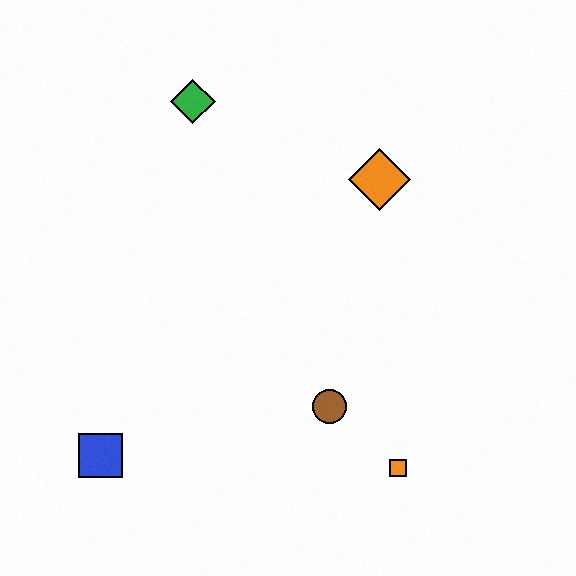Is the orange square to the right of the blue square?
Yes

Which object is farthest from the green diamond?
The orange square is farthest from the green diamond.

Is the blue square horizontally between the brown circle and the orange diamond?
No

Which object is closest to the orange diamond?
The green diamond is closest to the orange diamond.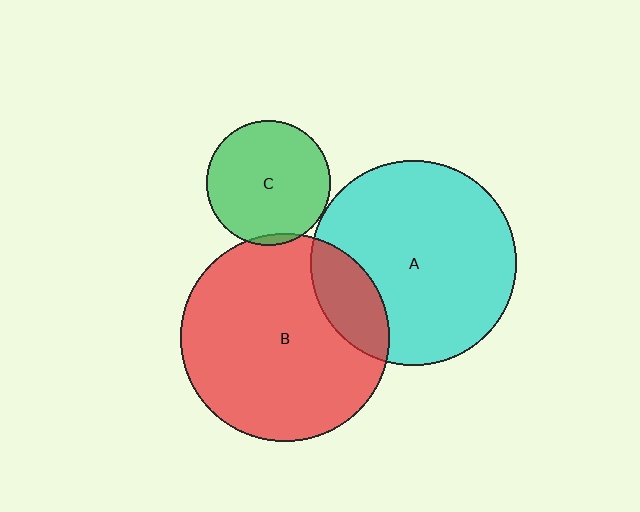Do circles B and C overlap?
Yes.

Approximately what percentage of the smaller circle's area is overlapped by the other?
Approximately 5%.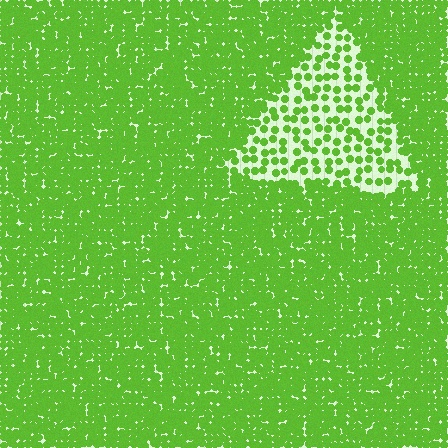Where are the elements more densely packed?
The elements are more densely packed outside the triangle boundary.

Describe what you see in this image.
The image contains small lime elements arranged at two different densities. A triangle-shaped region is visible where the elements are less densely packed than the surrounding area.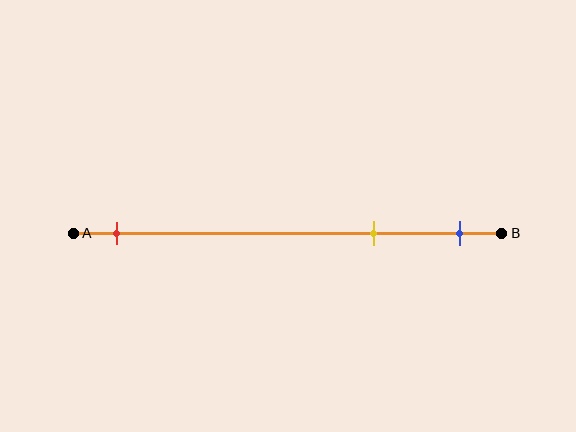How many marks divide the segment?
There are 3 marks dividing the segment.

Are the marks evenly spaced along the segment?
No, the marks are not evenly spaced.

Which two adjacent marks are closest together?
The yellow and blue marks are the closest adjacent pair.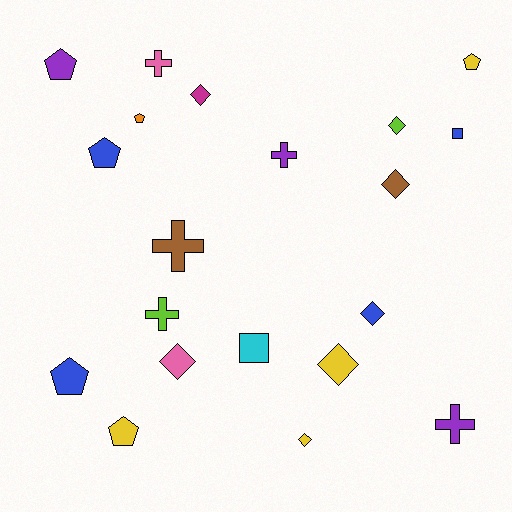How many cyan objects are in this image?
There is 1 cyan object.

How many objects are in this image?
There are 20 objects.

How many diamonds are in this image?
There are 7 diamonds.